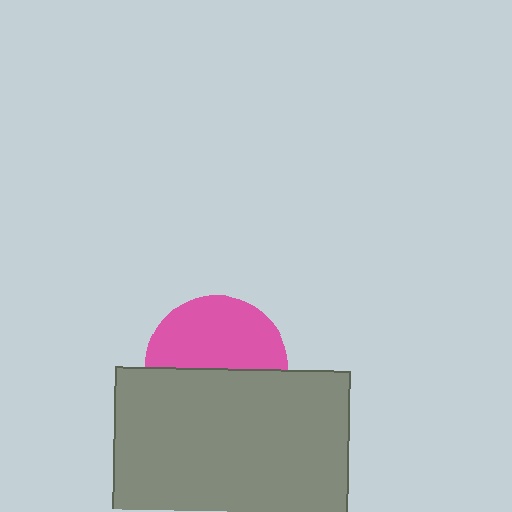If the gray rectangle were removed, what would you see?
You would see the complete pink circle.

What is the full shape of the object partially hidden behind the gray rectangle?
The partially hidden object is a pink circle.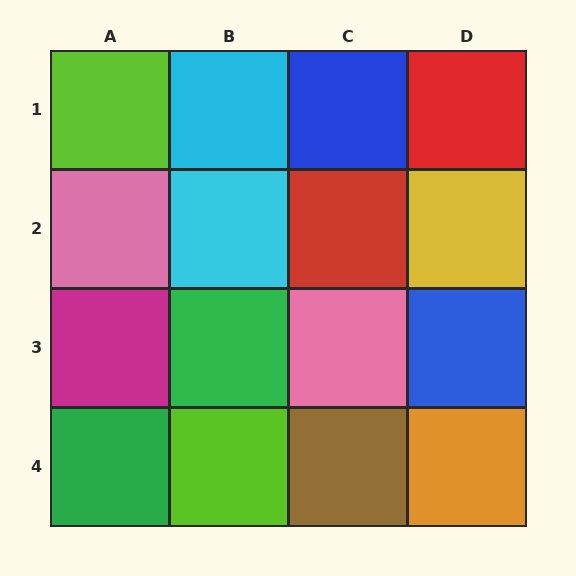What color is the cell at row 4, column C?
Brown.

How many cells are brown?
1 cell is brown.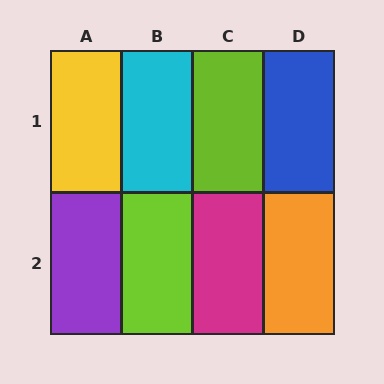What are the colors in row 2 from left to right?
Purple, lime, magenta, orange.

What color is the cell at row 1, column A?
Yellow.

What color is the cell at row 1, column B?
Cyan.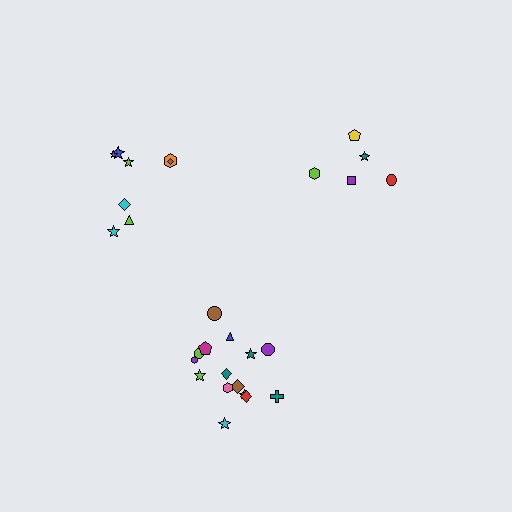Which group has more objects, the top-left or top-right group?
The top-left group.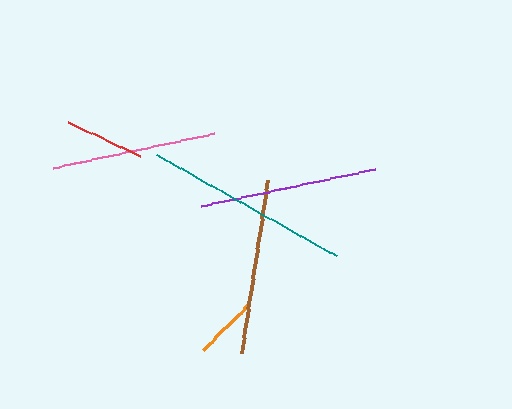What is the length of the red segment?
The red segment is approximately 79 pixels long.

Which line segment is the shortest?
The orange line is the shortest at approximately 63 pixels.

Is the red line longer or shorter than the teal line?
The teal line is longer than the red line.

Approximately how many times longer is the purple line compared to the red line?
The purple line is approximately 2.2 times the length of the red line.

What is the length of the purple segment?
The purple segment is approximately 177 pixels long.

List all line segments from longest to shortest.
From longest to shortest: teal, purple, brown, pink, red, orange.